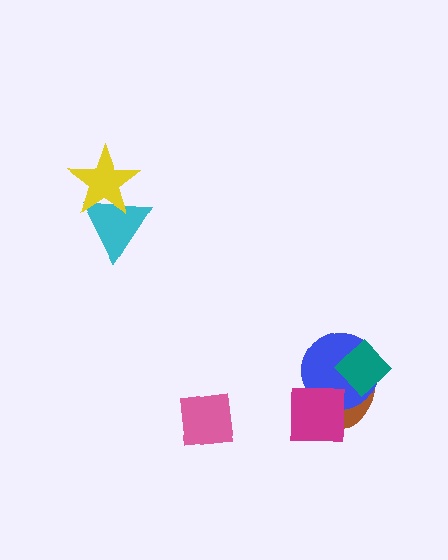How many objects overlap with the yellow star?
1 object overlaps with the yellow star.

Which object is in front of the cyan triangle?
The yellow star is in front of the cyan triangle.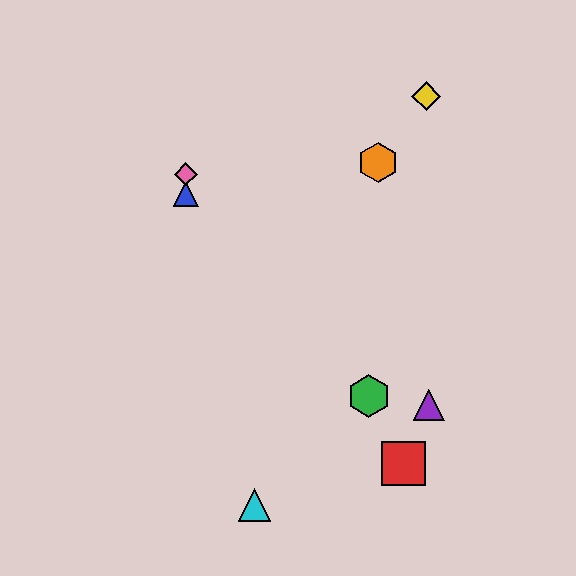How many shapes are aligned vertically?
2 shapes (the blue triangle, the pink diamond) are aligned vertically.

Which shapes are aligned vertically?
The blue triangle, the pink diamond are aligned vertically.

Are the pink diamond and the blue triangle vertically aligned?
Yes, both are at x≈186.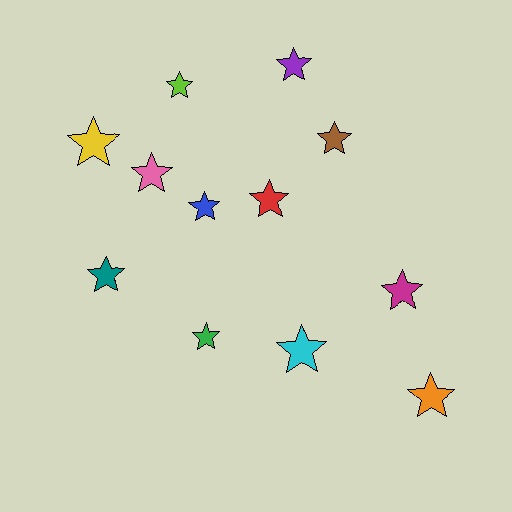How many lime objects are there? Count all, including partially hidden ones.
There is 1 lime object.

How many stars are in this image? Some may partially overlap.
There are 12 stars.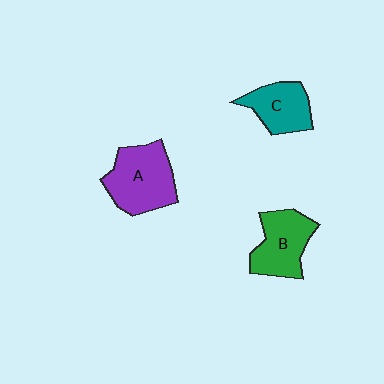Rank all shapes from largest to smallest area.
From largest to smallest: A (purple), B (green), C (teal).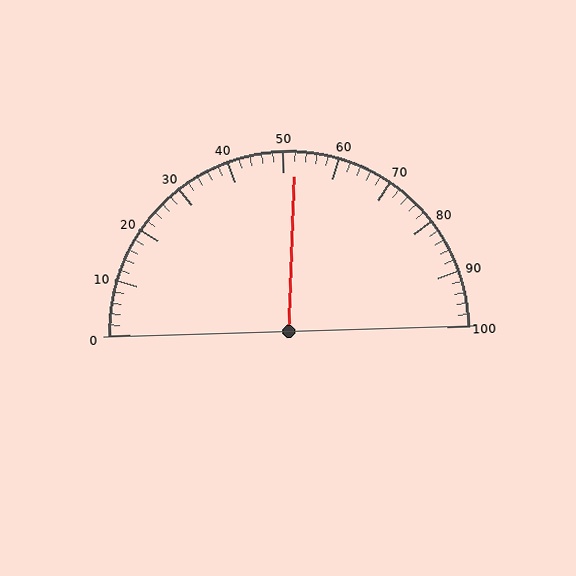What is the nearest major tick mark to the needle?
The nearest major tick mark is 50.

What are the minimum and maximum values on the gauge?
The gauge ranges from 0 to 100.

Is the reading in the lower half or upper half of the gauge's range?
The reading is in the upper half of the range (0 to 100).